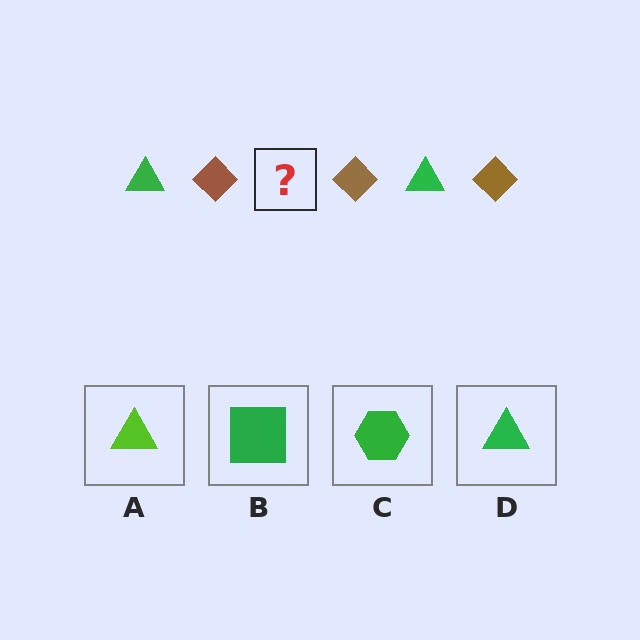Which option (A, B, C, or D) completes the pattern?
D.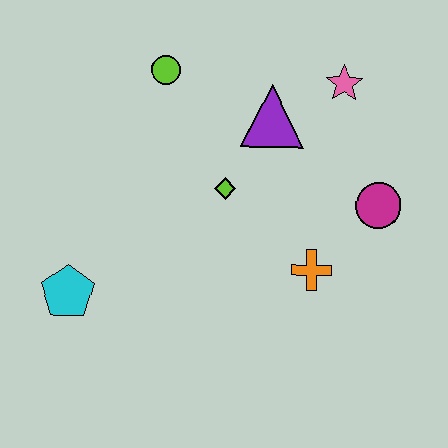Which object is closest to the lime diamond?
The purple triangle is closest to the lime diamond.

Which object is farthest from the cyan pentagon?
The pink star is farthest from the cyan pentagon.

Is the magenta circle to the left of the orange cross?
No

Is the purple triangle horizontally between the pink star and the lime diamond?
Yes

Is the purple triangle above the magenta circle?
Yes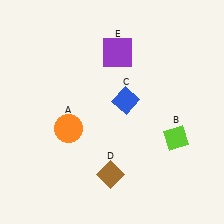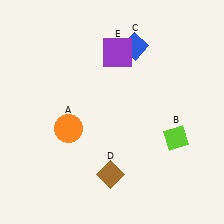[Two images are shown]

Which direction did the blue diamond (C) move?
The blue diamond (C) moved up.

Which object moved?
The blue diamond (C) moved up.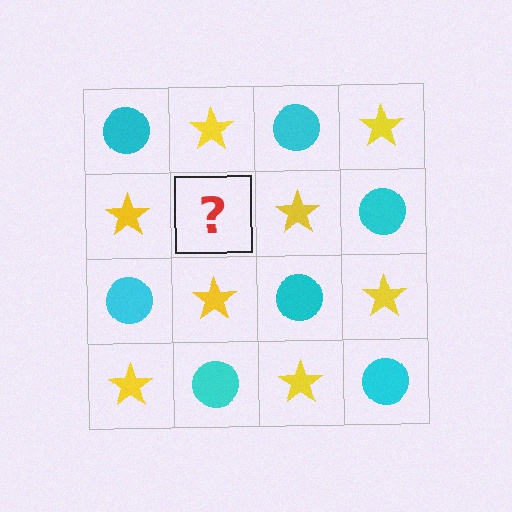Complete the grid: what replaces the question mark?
The question mark should be replaced with a cyan circle.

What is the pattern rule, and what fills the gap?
The rule is that it alternates cyan circle and yellow star in a checkerboard pattern. The gap should be filled with a cyan circle.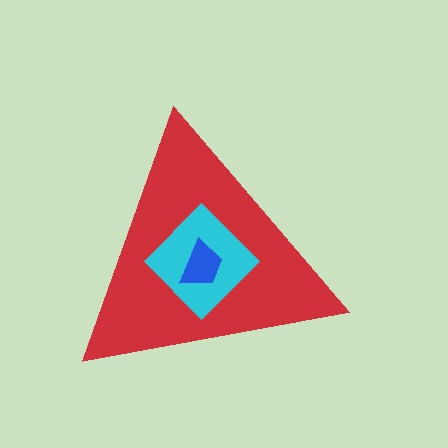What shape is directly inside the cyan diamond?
The blue trapezoid.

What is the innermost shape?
The blue trapezoid.